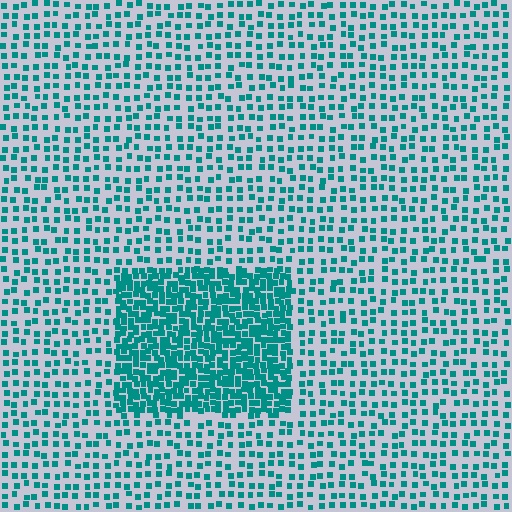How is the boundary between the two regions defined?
The boundary is defined by a change in element density (approximately 2.6x ratio). All elements are the same color, size, and shape.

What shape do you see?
I see a rectangle.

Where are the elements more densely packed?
The elements are more densely packed inside the rectangle boundary.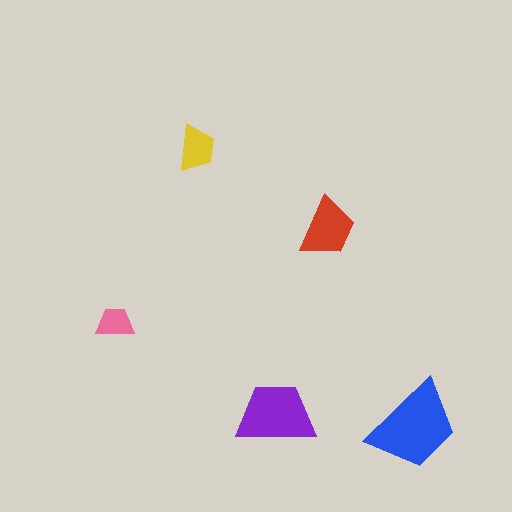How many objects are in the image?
There are 5 objects in the image.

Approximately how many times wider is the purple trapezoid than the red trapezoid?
About 1.5 times wider.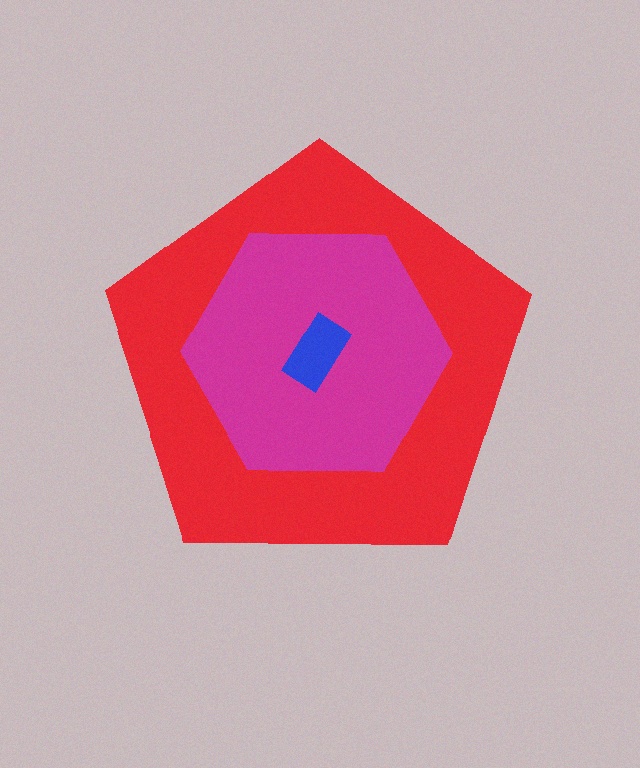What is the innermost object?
The blue rectangle.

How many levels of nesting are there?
3.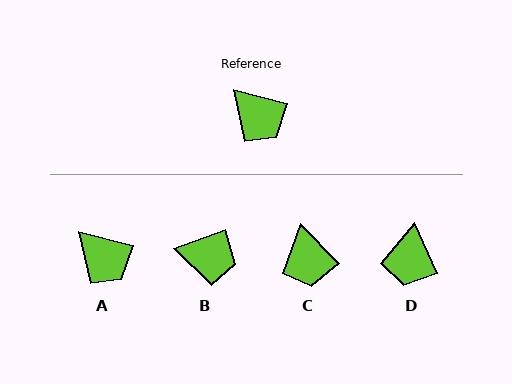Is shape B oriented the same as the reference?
No, it is off by about 34 degrees.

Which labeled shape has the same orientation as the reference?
A.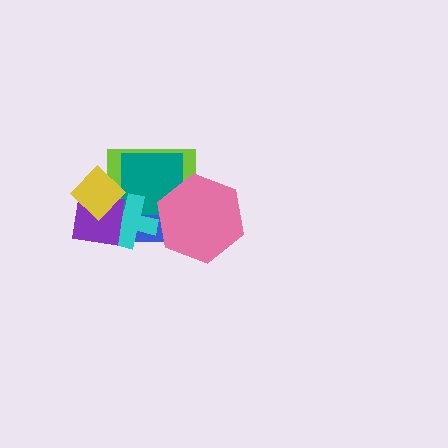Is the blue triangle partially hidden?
Yes, it is partially covered by another shape.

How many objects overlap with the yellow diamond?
4 objects overlap with the yellow diamond.